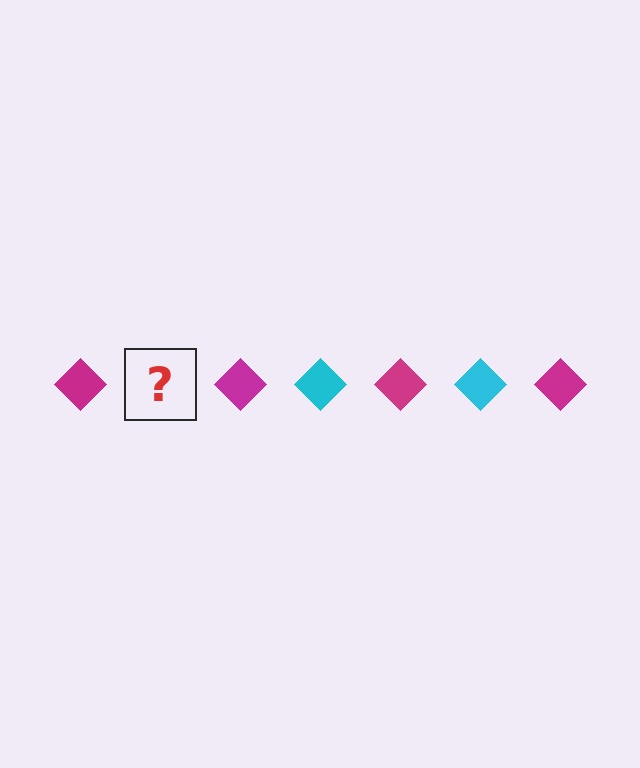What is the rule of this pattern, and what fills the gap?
The rule is that the pattern cycles through magenta, cyan diamonds. The gap should be filled with a cyan diamond.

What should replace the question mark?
The question mark should be replaced with a cyan diamond.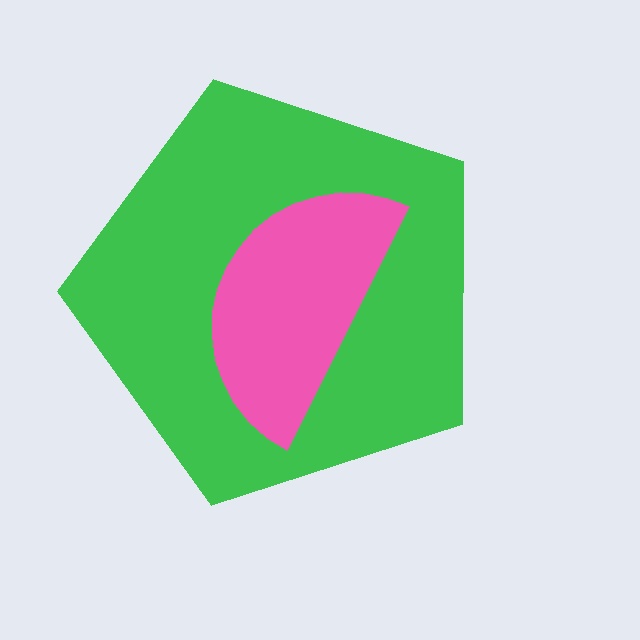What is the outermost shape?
The green pentagon.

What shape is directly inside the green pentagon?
The pink semicircle.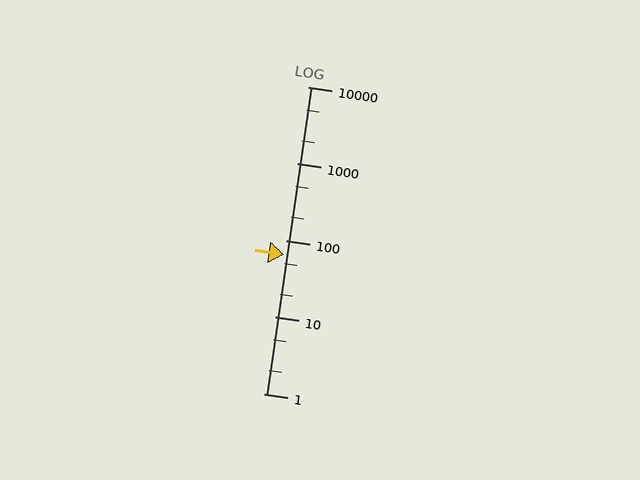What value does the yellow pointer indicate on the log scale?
The pointer indicates approximately 65.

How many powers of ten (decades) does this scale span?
The scale spans 4 decades, from 1 to 10000.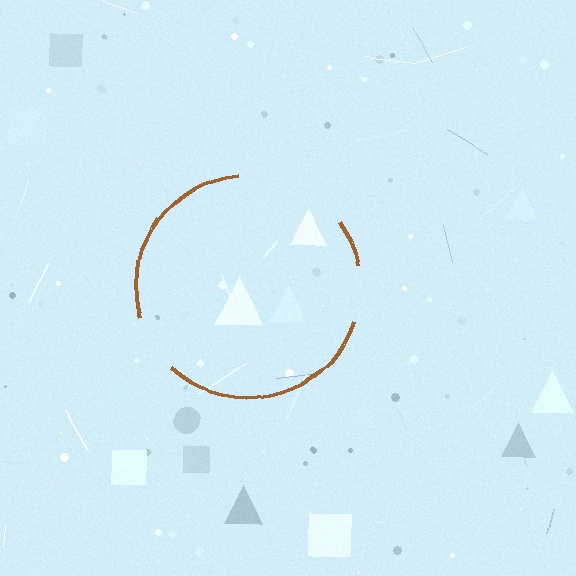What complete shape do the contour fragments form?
The contour fragments form a circle.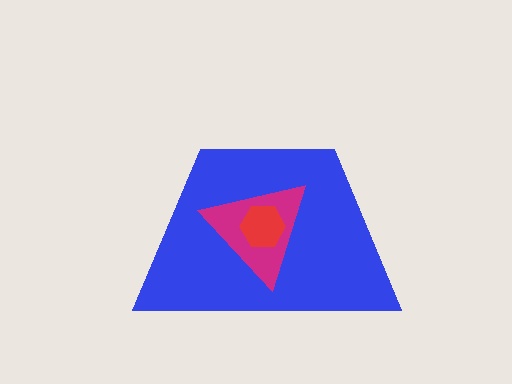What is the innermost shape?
The red hexagon.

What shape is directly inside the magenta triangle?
The red hexagon.